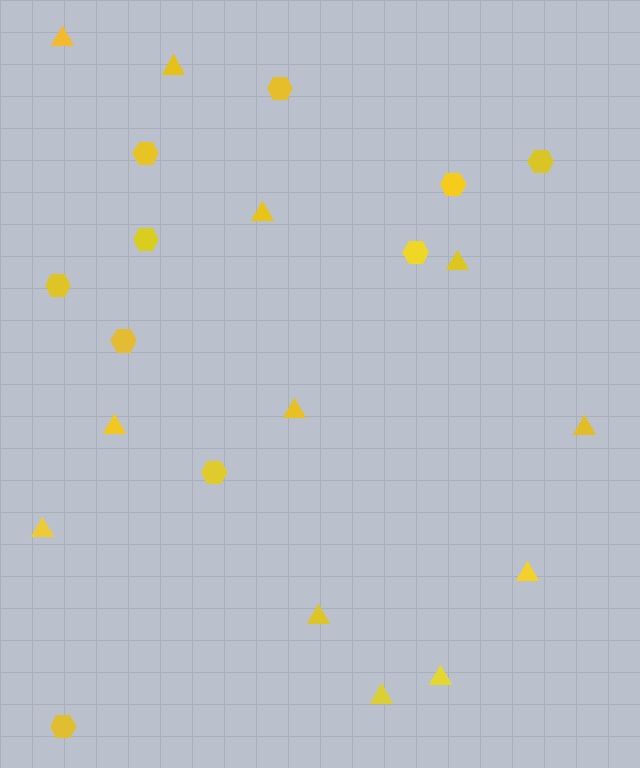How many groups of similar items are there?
There are 2 groups: one group of hexagons (10) and one group of triangles (12).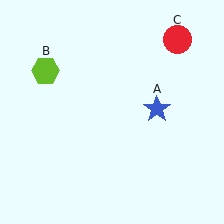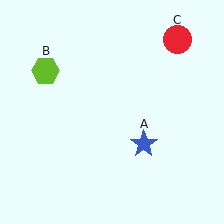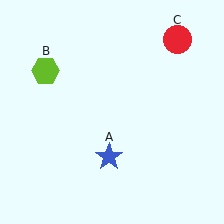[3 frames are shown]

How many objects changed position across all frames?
1 object changed position: blue star (object A).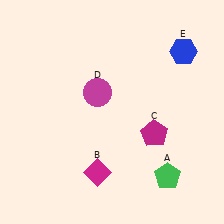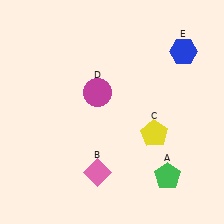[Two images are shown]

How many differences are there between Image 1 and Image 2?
There are 2 differences between the two images.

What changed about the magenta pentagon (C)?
In Image 1, C is magenta. In Image 2, it changed to yellow.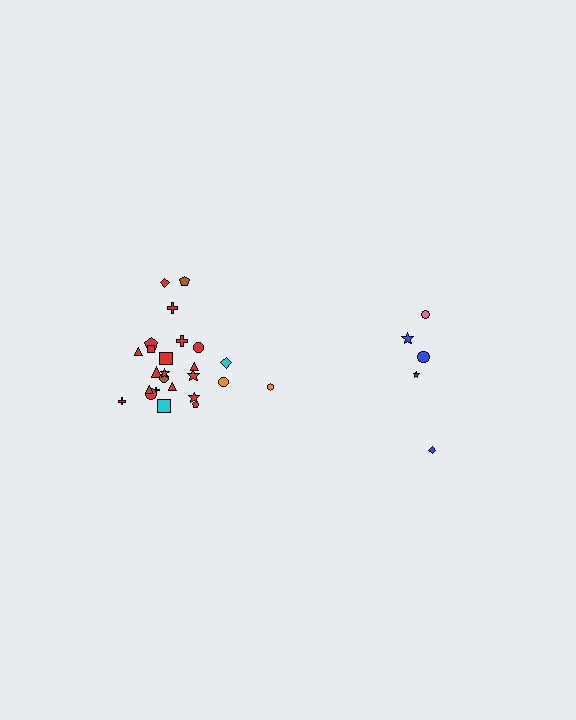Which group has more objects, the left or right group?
The left group.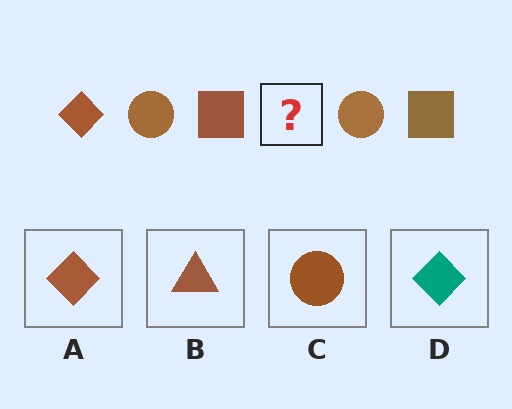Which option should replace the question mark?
Option A.